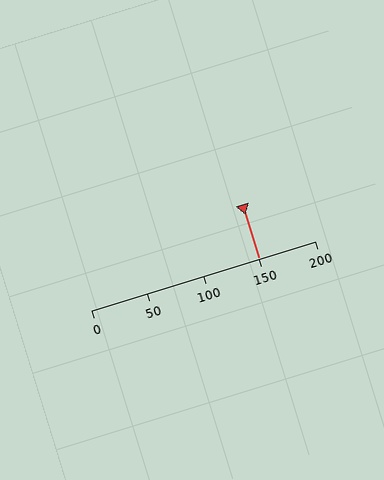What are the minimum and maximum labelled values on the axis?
The axis runs from 0 to 200.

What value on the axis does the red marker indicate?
The marker indicates approximately 150.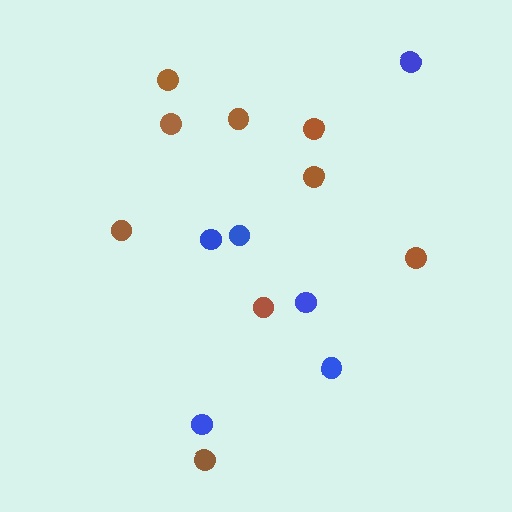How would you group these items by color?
There are 2 groups: one group of brown circles (9) and one group of blue circles (6).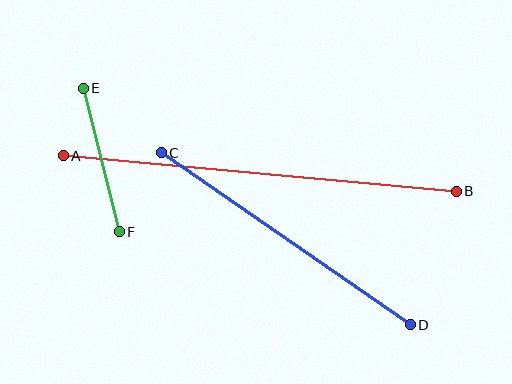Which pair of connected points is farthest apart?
Points A and B are farthest apart.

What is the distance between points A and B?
The distance is approximately 395 pixels.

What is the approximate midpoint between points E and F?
The midpoint is at approximately (101, 160) pixels.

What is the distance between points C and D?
The distance is approximately 303 pixels.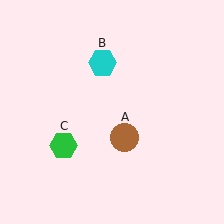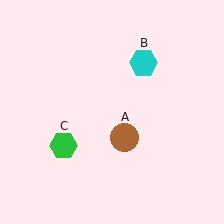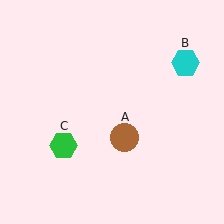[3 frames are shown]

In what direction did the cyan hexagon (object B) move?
The cyan hexagon (object B) moved right.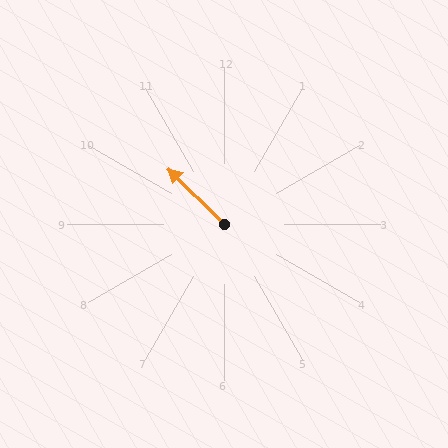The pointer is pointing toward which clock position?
Roughly 10 o'clock.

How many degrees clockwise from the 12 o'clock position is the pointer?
Approximately 315 degrees.